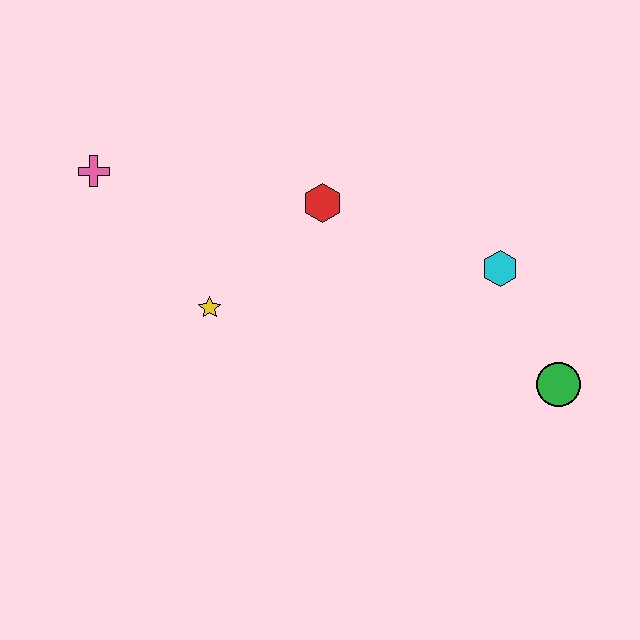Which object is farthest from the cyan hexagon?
The pink cross is farthest from the cyan hexagon.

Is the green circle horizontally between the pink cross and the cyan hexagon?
No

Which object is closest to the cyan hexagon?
The green circle is closest to the cyan hexagon.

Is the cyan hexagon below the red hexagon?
Yes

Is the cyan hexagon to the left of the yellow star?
No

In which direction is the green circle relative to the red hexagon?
The green circle is to the right of the red hexagon.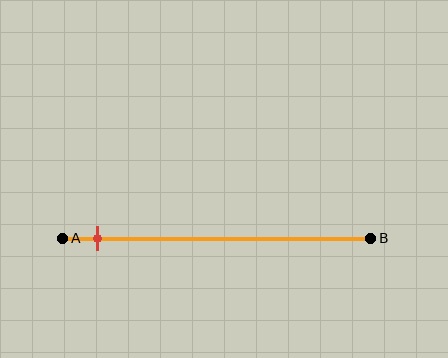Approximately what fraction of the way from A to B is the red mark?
The red mark is approximately 10% of the way from A to B.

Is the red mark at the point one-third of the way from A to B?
No, the mark is at about 10% from A, not at the 33% one-third point.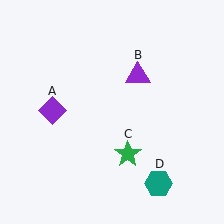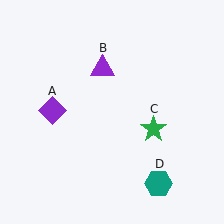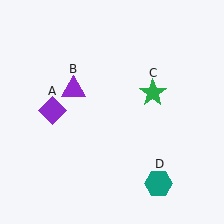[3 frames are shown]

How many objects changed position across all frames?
2 objects changed position: purple triangle (object B), green star (object C).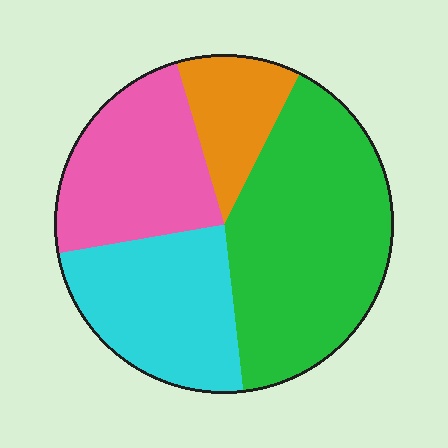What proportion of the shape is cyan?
Cyan covers 24% of the shape.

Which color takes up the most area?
Green, at roughly 40%.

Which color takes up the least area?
Orange, at roughly 10%.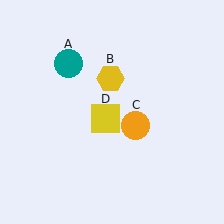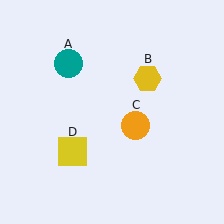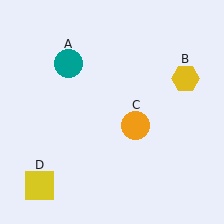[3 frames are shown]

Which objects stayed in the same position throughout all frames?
Teal circle (object A) and orange circle (object C) remained stationary.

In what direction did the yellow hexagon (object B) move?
The yellow hexagon (object B) moved right.